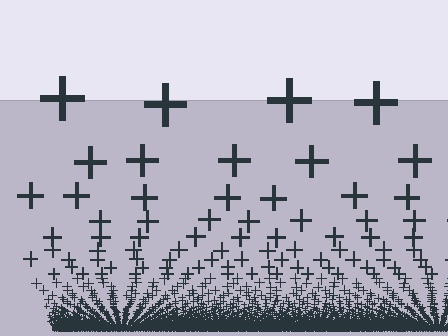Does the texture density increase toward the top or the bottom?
Density increases toward the bottom.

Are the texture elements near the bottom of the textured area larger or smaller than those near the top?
Smaller. The gradient is inverted — elements near the bottom are smaller and denser.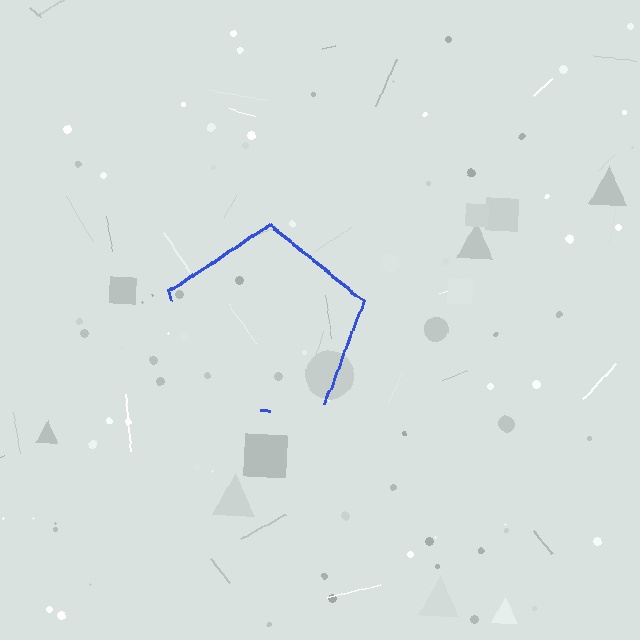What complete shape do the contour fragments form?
The contour fragments form a pentagon.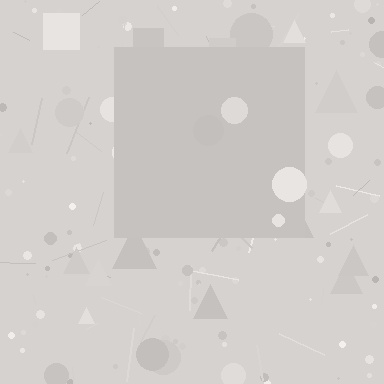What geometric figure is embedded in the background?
A square is embedded in the background.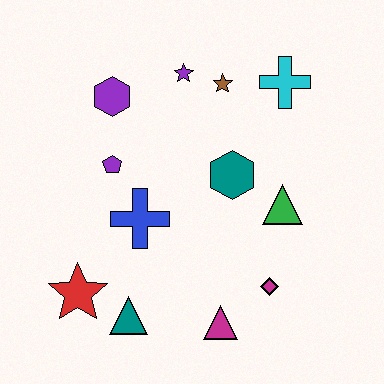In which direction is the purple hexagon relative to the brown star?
The purple hexagon is to the left of the brown star.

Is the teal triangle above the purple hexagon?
No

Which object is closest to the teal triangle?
The red star is closest to the teal triangle.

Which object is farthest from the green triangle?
The red star is farthest from the green triangle.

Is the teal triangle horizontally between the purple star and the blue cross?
No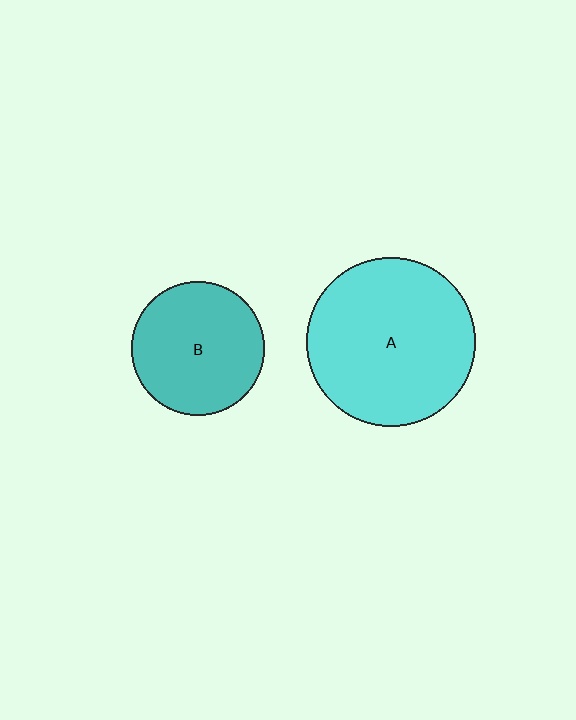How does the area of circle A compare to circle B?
Approximately 1.6 times.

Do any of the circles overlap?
No, none of the circles overlap.